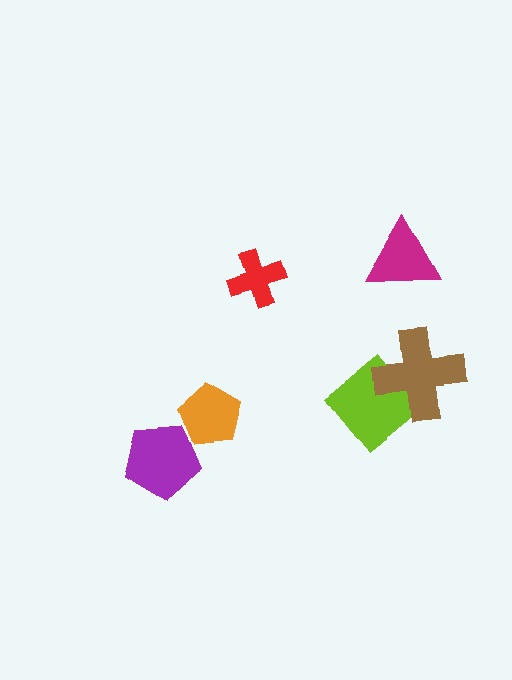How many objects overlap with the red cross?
0 objects overlap with the red cross.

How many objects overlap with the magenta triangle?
0 objects overlap with the magenta triangle.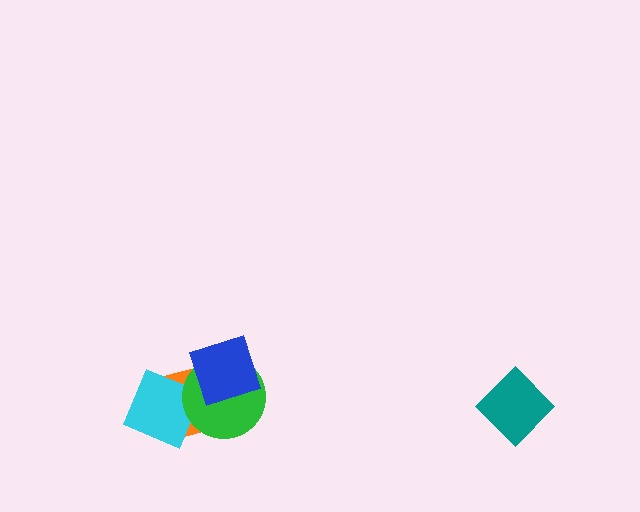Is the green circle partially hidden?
Yes, it is partially covered by another shape.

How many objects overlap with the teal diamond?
0 objects overlap with the teal diamond.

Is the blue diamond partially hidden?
No, no other shape covers it.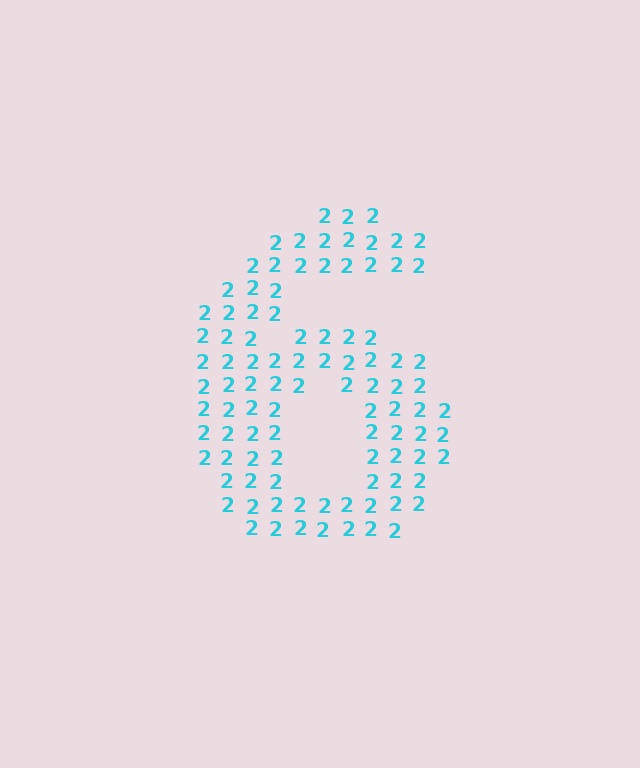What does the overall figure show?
The overall figure shows the digit 6.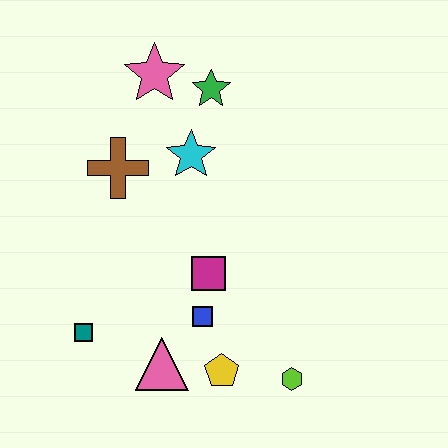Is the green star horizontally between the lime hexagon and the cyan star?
Yes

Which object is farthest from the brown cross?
The lime hexagon is farthest from the brown cross.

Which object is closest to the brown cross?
The cyan star is closest to the brown cross.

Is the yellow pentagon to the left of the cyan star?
No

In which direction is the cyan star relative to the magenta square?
The cyan star is above the magenta square.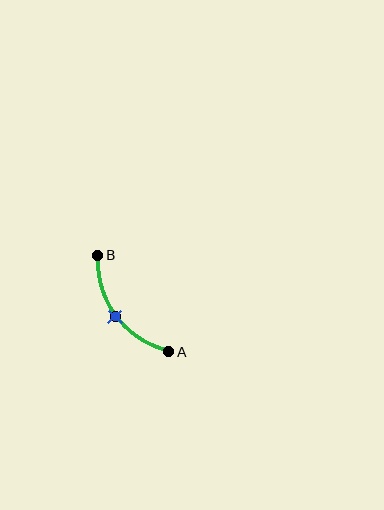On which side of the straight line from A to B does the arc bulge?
The arc bulges below and to the left of the straight line connecting A and B.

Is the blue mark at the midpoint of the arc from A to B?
Yes. The blue mark lies on the arc at equal arc-length from both A and B — it is the arc midpoint.